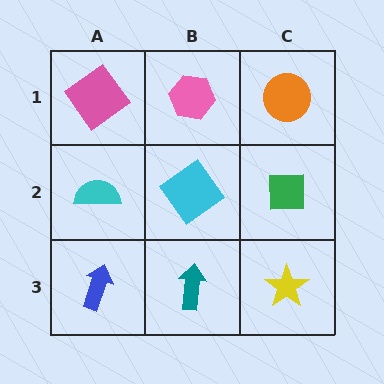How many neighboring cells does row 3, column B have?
3.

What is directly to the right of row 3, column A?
A teal arrow.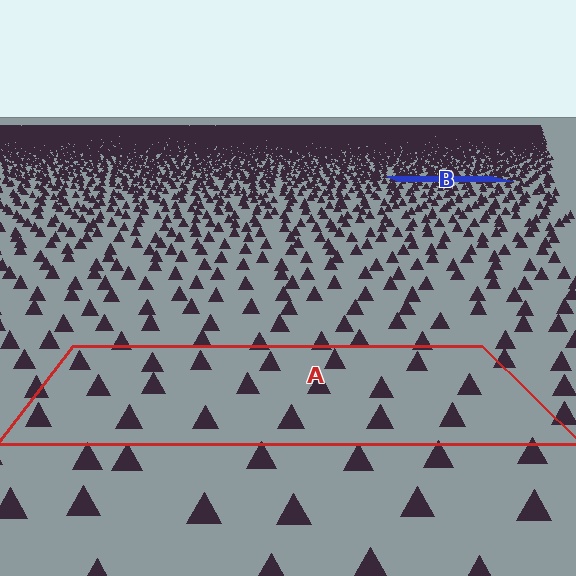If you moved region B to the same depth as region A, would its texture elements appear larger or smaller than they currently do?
They would appear larger. At a closer depth, the same texture elements are projected at a bigger on-screen size.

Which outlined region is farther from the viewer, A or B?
Region B is farther from the viewer — the texture elements inside it appear smaller and more densely packed.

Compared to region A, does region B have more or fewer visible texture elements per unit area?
Region B has more texture elements per unit area — they are packed more densely because it is farther away.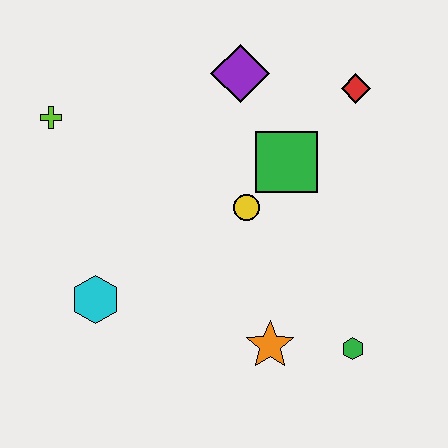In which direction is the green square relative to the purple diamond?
The green square is below the purple diamond.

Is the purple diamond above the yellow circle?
Yes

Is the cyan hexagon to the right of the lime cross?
Yes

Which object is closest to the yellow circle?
The green square is closest to the yellow circle.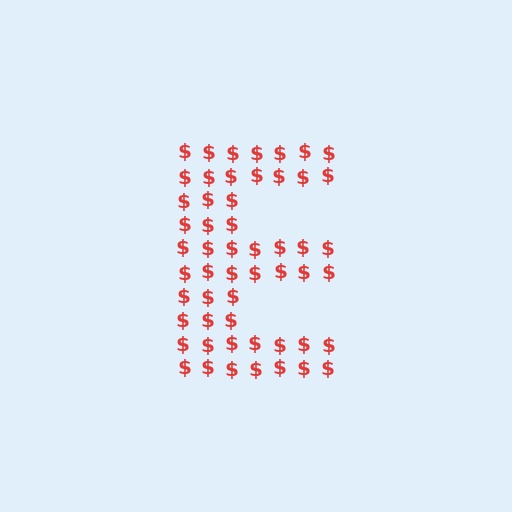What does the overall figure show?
The overall figure shows the letter E.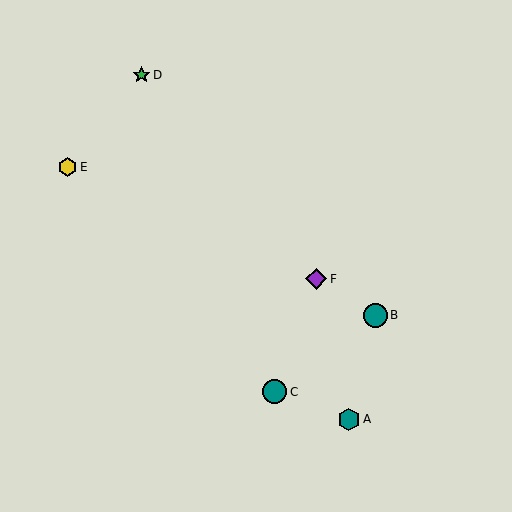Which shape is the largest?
The teal circle (labeled C) is the largest.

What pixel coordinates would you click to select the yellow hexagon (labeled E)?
Click at (68, 167) to select the yellow hexagon E.